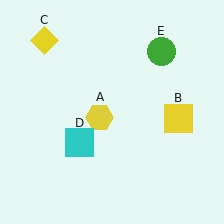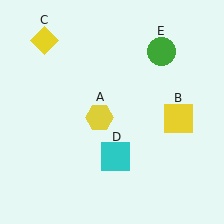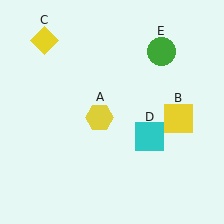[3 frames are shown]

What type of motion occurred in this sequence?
The cyan square (object D) rotated counterclockwise around the center of the scene.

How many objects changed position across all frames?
1 object changed position: cyan square (object D).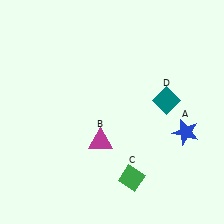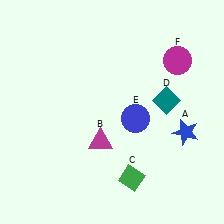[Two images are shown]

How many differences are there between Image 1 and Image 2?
There are 2 differences between the two images.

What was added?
A blue circle (E), a magenta circle (F) were added in Image 2.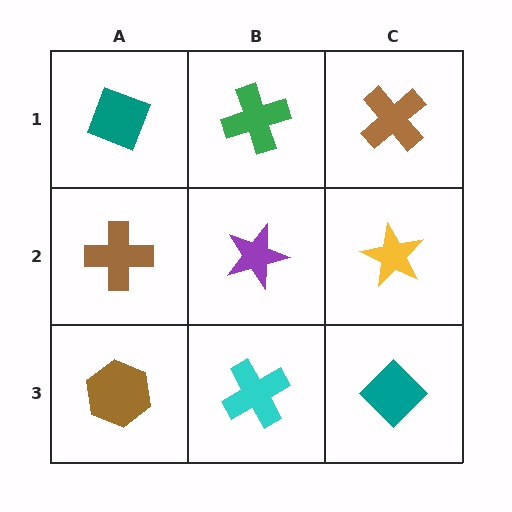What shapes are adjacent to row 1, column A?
A brown cross (row 2, column A), a green cross (row 1, column B).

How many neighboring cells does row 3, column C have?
2.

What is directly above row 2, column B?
A green cross.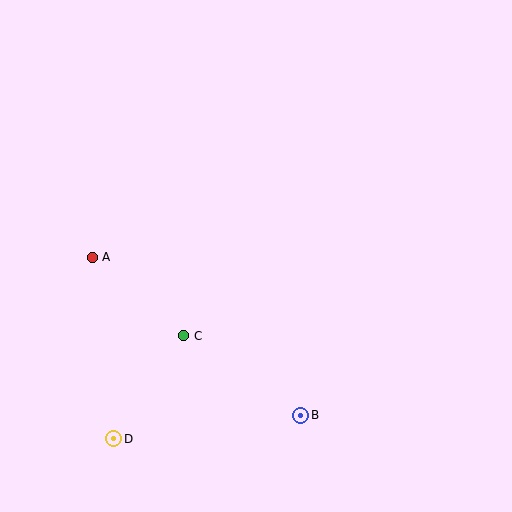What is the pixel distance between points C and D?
The distance between C and D is 124 pixels.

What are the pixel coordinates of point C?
Point C is at (184, 336).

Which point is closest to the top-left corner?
Point A is closest to the top-left corner.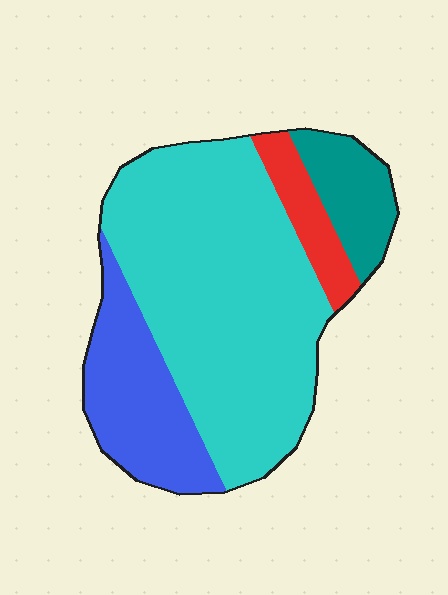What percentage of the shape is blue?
Blue takes up about one fifth (1/5) of the shape.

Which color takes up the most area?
Cyan, at roughly 60%.